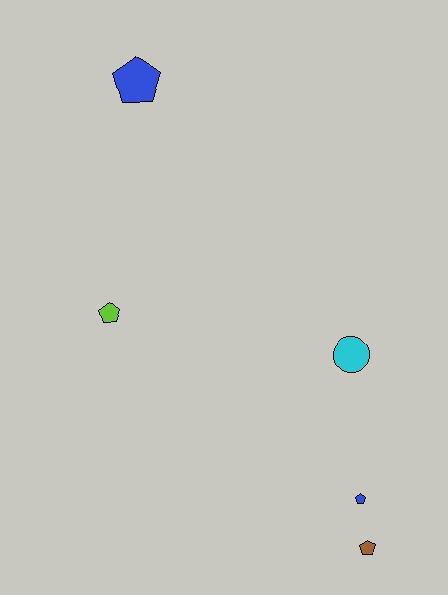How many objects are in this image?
There are 5 objects.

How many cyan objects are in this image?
There is 1 cyan object.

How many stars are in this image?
There are no stars.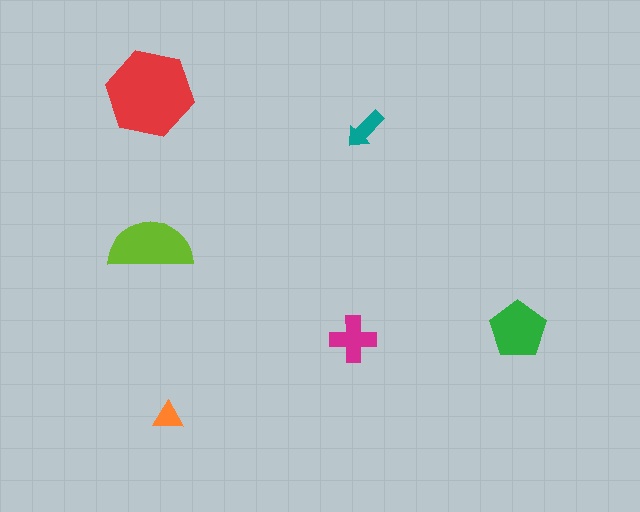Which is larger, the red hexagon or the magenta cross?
The red hexagon.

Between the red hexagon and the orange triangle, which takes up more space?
The red hexagon.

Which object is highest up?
The red hexagon is topmost.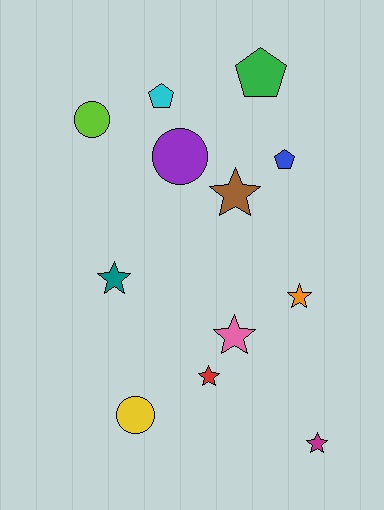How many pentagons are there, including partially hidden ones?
There are 3 pentagons.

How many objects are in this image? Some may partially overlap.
There are 12 objects.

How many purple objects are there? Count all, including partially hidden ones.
There is 1 purple object.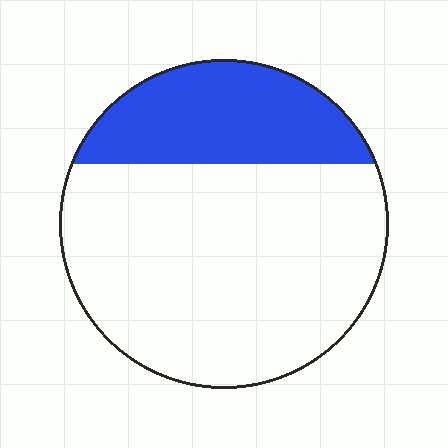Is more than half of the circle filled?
No.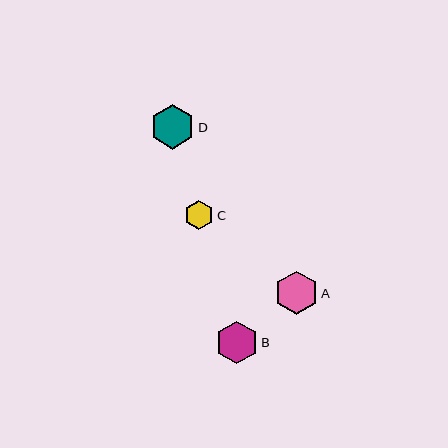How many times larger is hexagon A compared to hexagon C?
Hexagon A is approximately 1.5 times the size of hexagon C.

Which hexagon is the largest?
Hexagon D is the largest with a size of approximately 45 pixels.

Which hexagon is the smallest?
Hexagon C is the smallest with a size of approximately 29 pixels.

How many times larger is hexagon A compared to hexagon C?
Hexagon A is approximately 1.5 times the size of hexagon C.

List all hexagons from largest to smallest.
From largest to smallest: D, A, B, C.